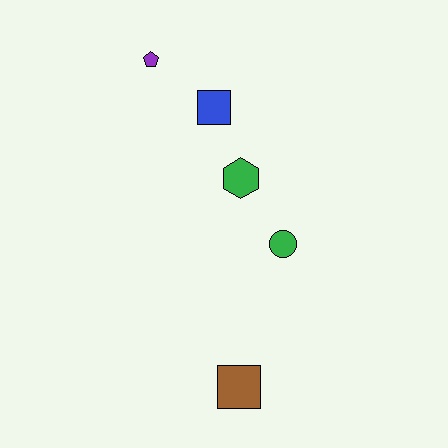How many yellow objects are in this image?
There are no yellow objects.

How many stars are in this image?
There are no stars.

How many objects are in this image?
There are 5 objects.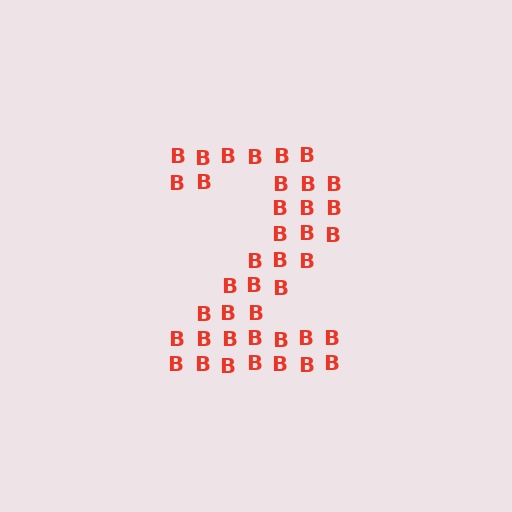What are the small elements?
The small elements are letter B's.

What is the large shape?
The large shape is the digit 2.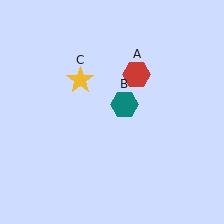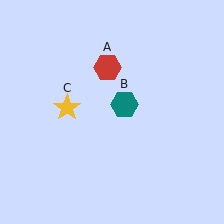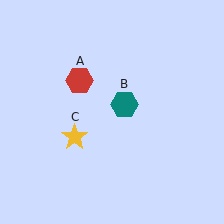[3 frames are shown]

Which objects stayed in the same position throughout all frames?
Teal hexagon (object B) remained stationary.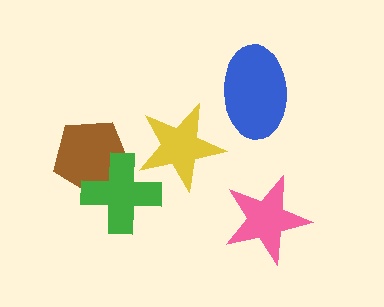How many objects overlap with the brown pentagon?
1 object overlaps with the brown pentagon.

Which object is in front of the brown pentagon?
The green cross is in front of the brown pentagon.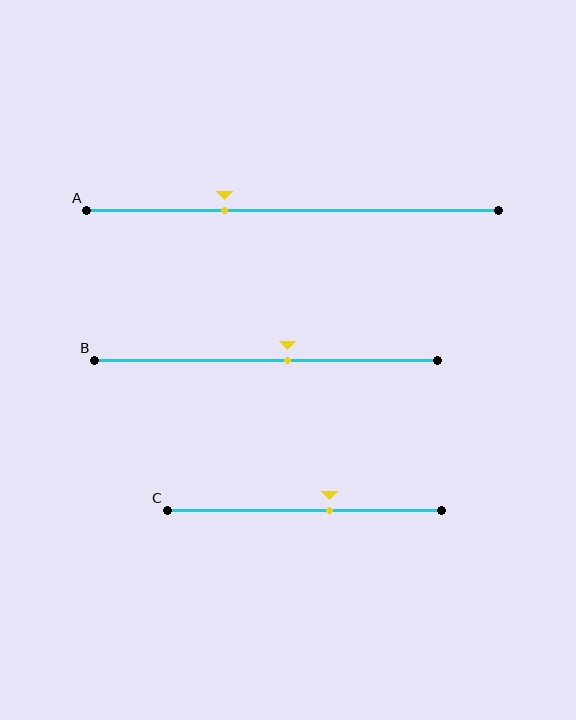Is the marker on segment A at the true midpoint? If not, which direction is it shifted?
No, the marker on segment A is shifted to the left by about 17% of the segment length.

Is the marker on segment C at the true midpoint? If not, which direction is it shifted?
No, the marker on segment C is shifted to the right by about 9% of the segment length.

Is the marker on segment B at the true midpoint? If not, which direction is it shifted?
No, the marker on segment B is shifted to the right by about 6% of the segment length.